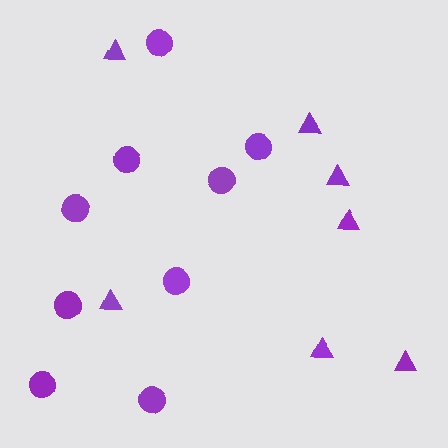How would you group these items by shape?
There are 2 groups: one group of triangles (7) and one group of circles (9).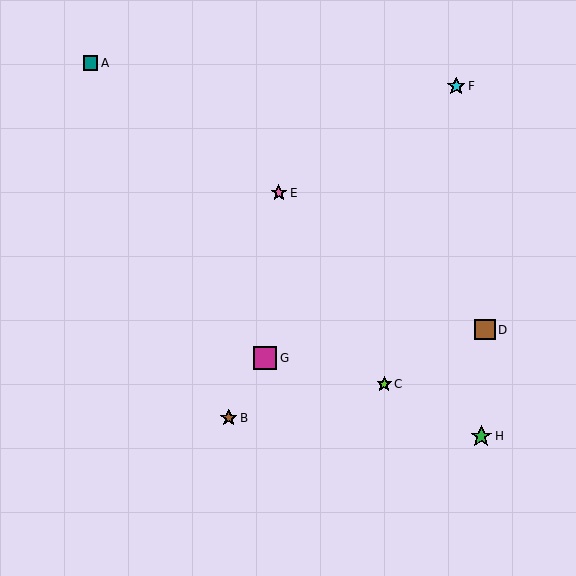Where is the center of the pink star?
The center of the pink star is at (279, 193).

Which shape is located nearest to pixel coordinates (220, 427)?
The brown star (labeled B) at (229, 418) is nearest to that location.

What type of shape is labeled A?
Shape A is a teal square.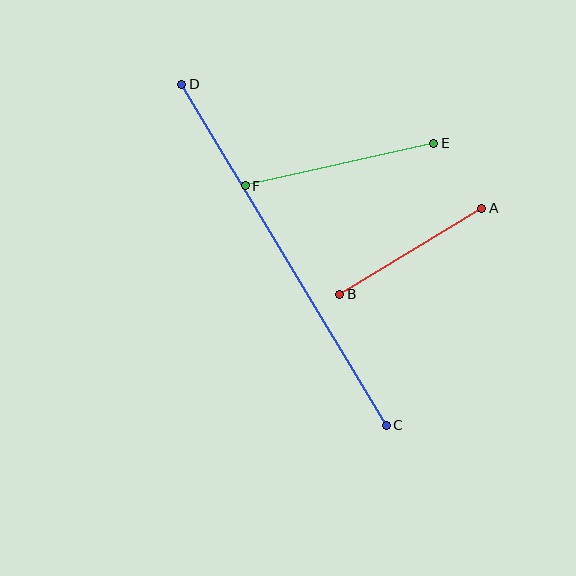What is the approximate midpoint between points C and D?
The midpoint is at approximately (284, 255) pixels.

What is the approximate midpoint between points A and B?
The midpoint is at approximately (411, 251) pixels.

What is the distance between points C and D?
The distance is approximately 398 pixels.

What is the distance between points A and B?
The distance is approximately 166 pixels.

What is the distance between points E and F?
The distance is approximately 193 pixels.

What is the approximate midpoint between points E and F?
The midpoint is at approximately (340, 165) pixels.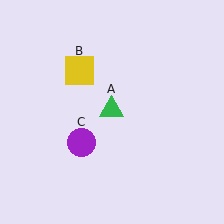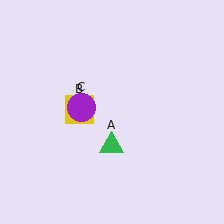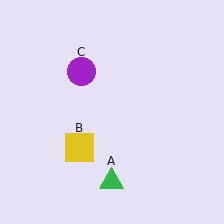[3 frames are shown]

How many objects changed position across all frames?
3 objects changed position: green triangle (object A), yellow square (object B), purple circle (object C).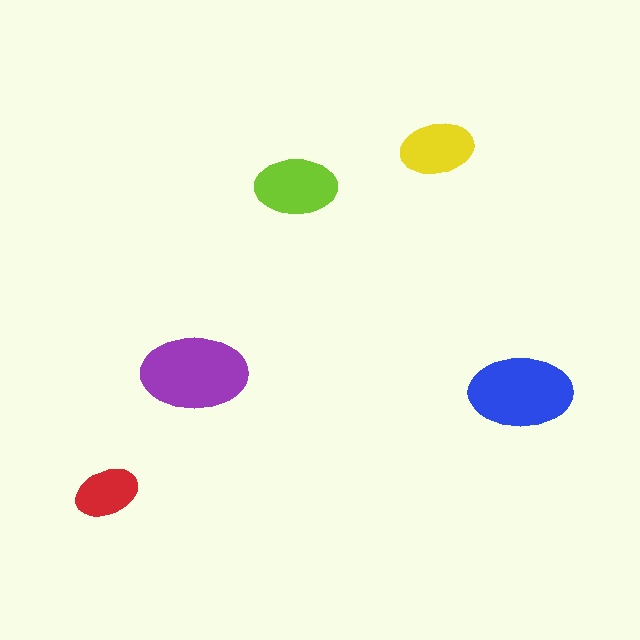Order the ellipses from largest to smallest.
the purple one, the blue one, the lime one, the yellow one, the red one.